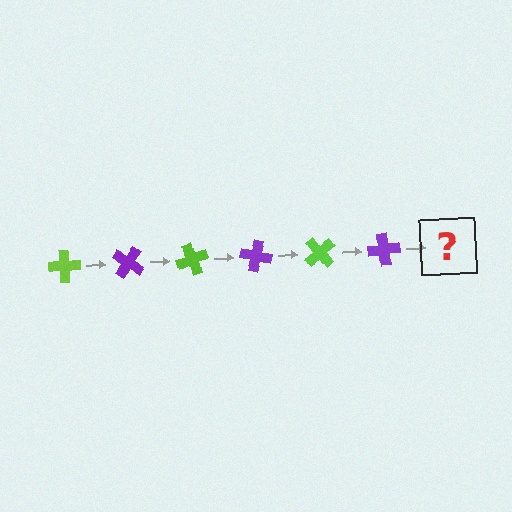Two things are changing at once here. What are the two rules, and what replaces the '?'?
The two rules are that it rotates 35 degrees each step and the color cycles through lime and purple. The '?' should be a lime cross, rotated 210 degrees from the start.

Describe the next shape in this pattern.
It should be a lime cross, rotated 210 degrees from the start.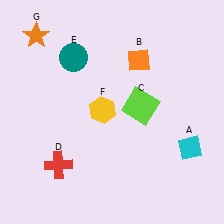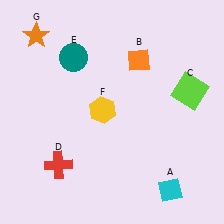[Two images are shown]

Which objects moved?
The objects that moved are: the cyan diamond (A), the lime square (C).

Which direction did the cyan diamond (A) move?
The cyan diamond (A) moved down.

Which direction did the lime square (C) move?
The lime square (C) moved right.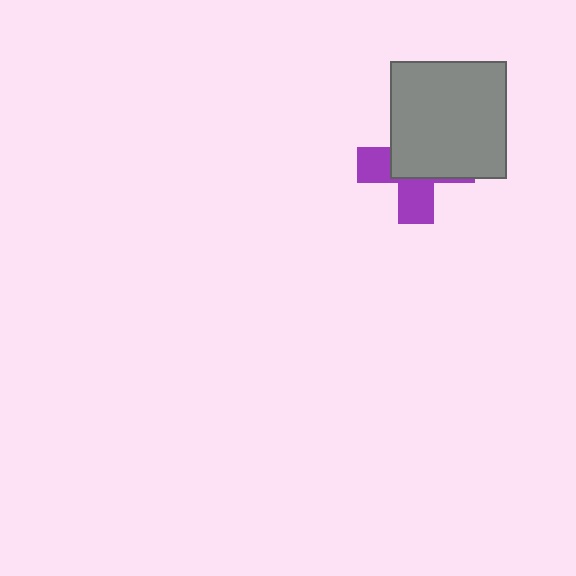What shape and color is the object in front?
The object in front is a gray square.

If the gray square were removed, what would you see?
You would see the complete purple cross.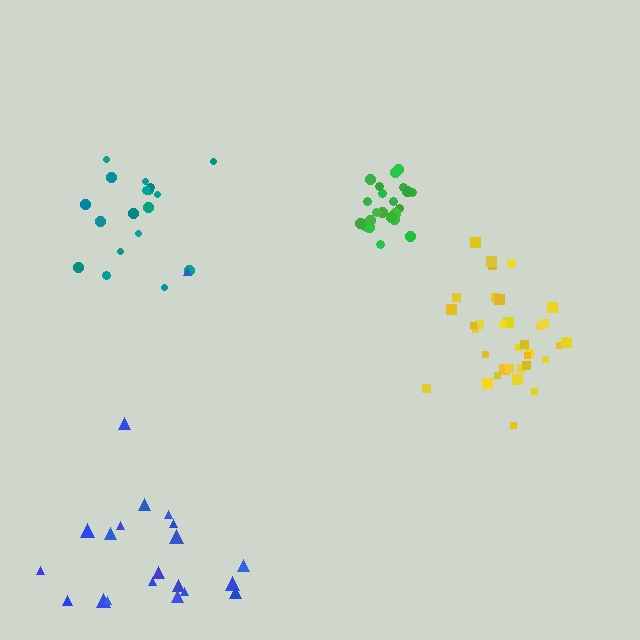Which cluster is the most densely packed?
Green.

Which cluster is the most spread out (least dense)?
Blue.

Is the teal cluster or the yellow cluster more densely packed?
Yellow.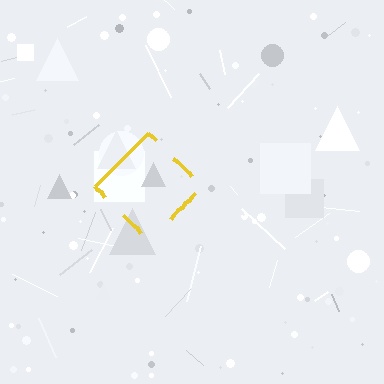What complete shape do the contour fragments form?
The contour fragments form a diamond.